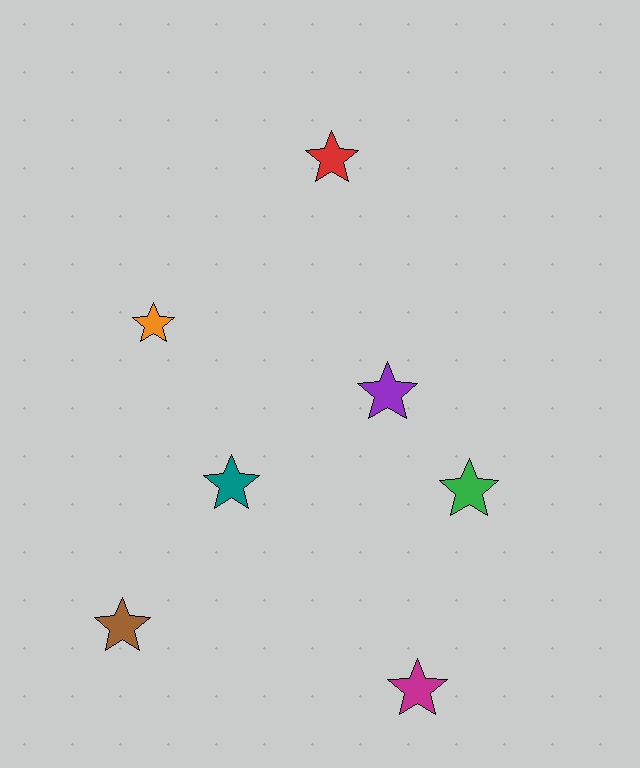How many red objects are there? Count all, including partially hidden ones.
There is 1 red object.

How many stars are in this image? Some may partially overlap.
There are 7 stars.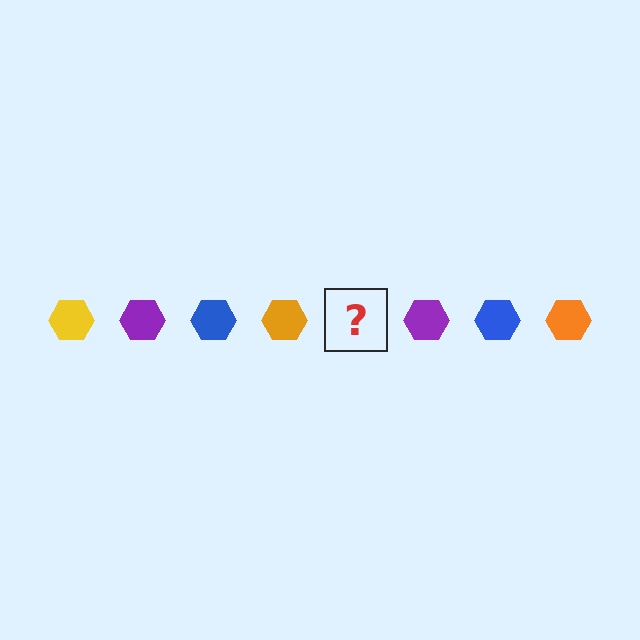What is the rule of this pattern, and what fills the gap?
The rule is that the pattern cycles through yellow, purple, blue, orange hexagons. The gap should be filled with a yellow hexagon.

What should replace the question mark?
The question mark should be replaced with a yellow hexagon.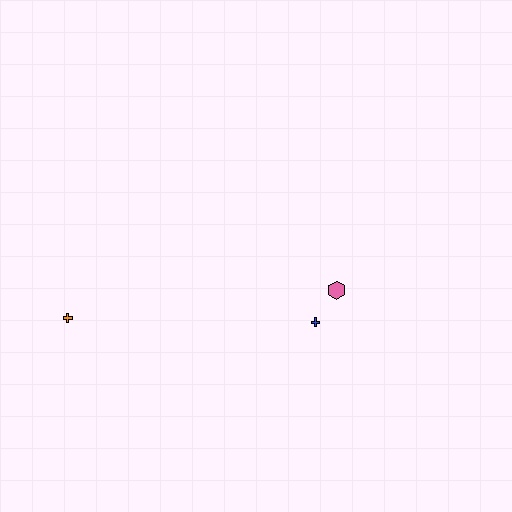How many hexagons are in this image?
There is 1 hexagon.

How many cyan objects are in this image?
There are no cyan objects.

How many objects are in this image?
There are 3 objects.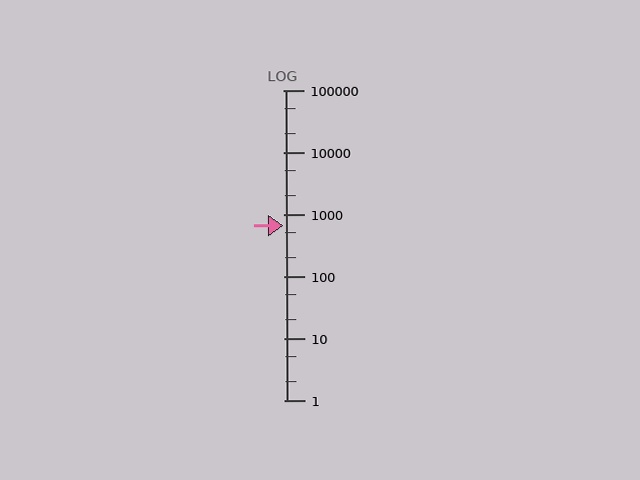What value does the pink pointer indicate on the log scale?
The pointer indicates approximately 650.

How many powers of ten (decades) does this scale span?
The scale spans 5 decades, from 1 to 100000.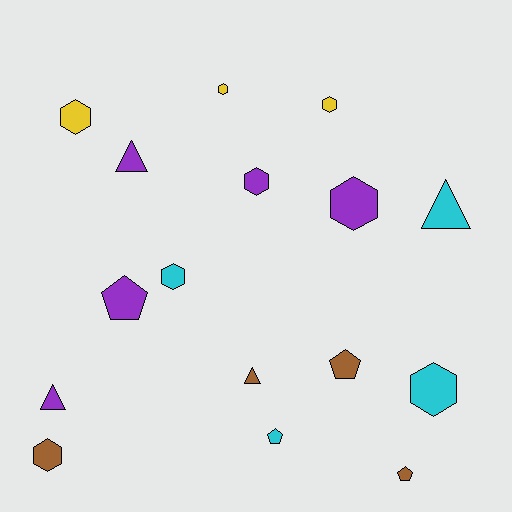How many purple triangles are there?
There are 2 purple triangles.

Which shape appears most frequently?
Hexagon, with 8 objects.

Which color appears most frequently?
Purple, with 5 objects.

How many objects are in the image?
There are 16 objects.